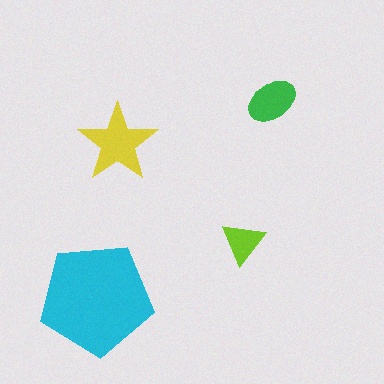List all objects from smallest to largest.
The lime triangle, the green ellipse, the yellow star, the cyan pentagon.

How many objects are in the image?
There are 4 objects in the image.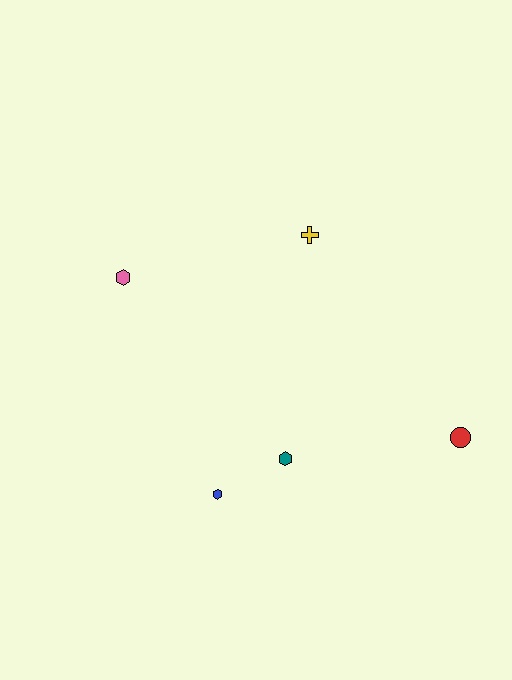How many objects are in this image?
There are 5 objects.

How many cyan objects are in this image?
There are no cyan objects.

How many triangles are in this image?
There are no triangles.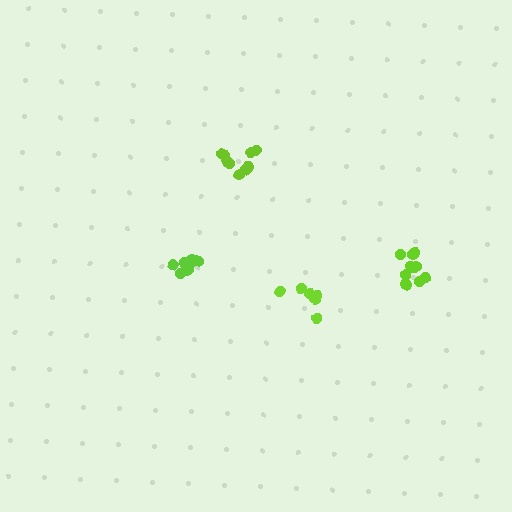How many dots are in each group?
Group 1: 9 dots, Group 2: 6 dots, Group 3: 9 dots, Group 4: 10 dots (34 total).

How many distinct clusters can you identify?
There are 4 distinct clusters.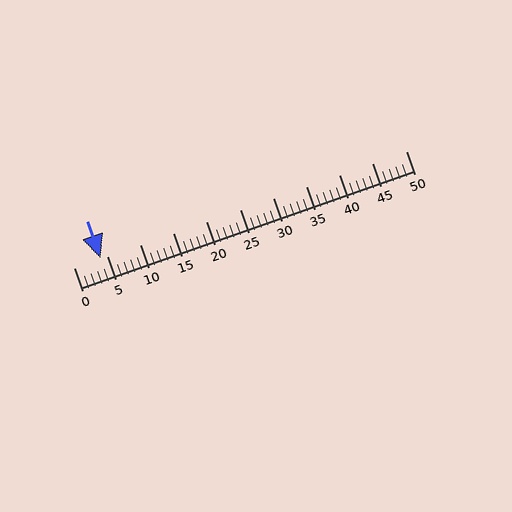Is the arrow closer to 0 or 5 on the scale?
The arrow is closer to 5.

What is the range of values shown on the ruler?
The ruler shows values from 0 to 50.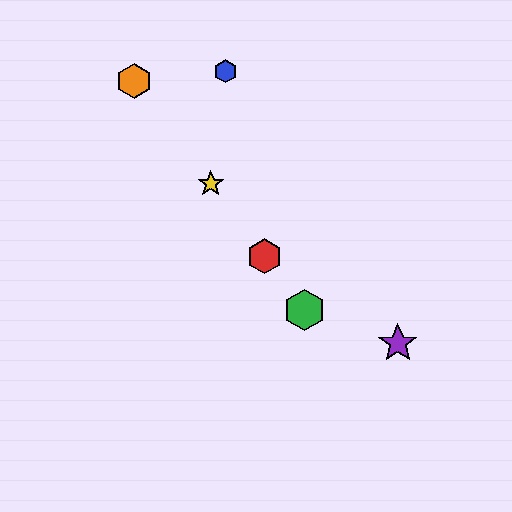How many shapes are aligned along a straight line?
4 shapes (the red hexagon, the green hexagon, the yellow star, the orange hexagon) are aligned along a straight line.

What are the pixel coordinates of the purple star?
The purple star is at (398, 343).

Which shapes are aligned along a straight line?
The red hexagon, the green hexagon, the yellow star, the orange hexagon are aligned along a straight line.